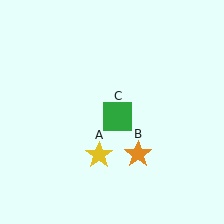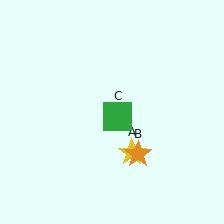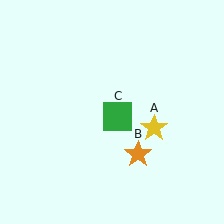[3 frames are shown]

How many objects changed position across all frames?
1 object changed position: yellow star (object A).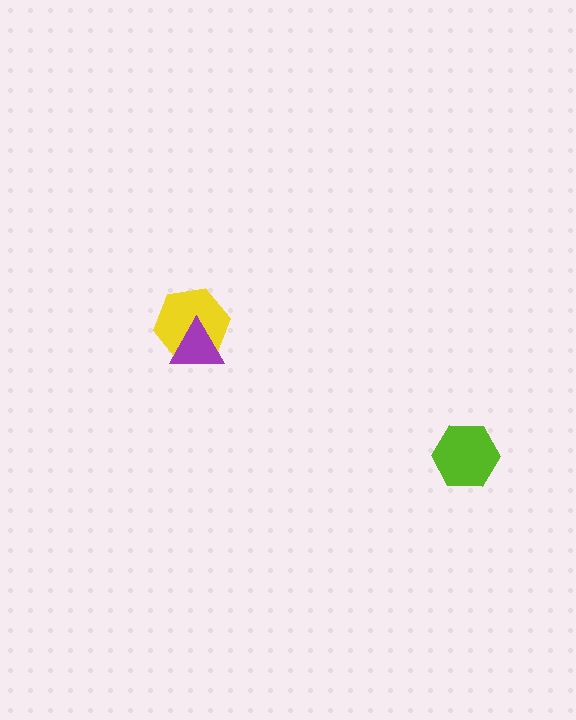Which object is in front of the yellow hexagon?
The purple triangle is in front of the yellow hexagon.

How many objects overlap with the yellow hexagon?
1 object overlaps with the yellow hexagon.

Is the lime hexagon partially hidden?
No, no other shape covers it.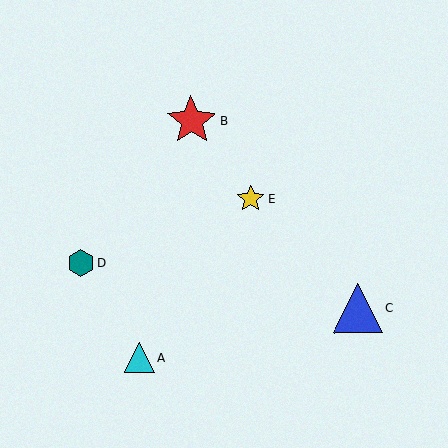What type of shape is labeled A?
Shape A is a cyan triangle.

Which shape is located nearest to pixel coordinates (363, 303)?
The blue triangle (labeled C) at (358, 308) is nearest to that location.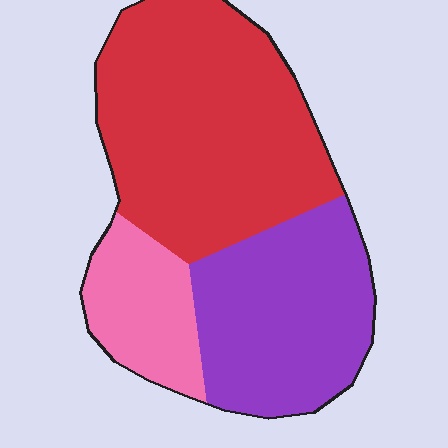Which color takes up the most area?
Red, at roughly 50%.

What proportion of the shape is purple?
Purple covers about 35% of the shape.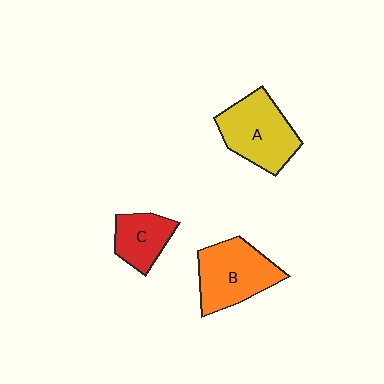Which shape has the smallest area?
Shape C (red).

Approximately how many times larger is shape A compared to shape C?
Approximately 1.6 times.